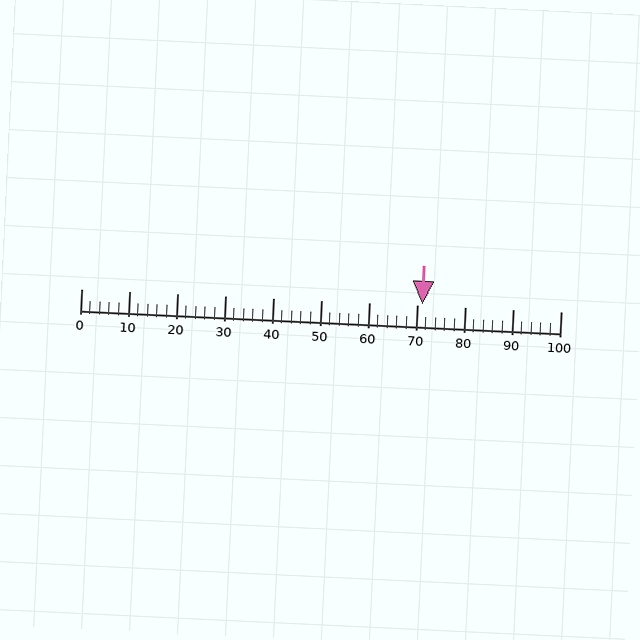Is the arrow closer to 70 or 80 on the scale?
The arrow is closer to 70.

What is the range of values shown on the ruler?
The ruler shows values from 0 to 100.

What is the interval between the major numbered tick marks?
The major tick marks are spaced 10 units apart.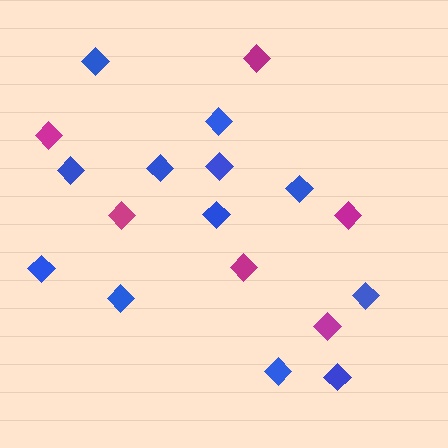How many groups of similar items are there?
There are 2 groups: one group of blue diamonds (12) and one group of magenta diamonds (6).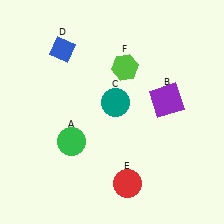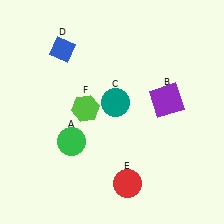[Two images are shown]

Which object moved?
The lime hexagon (F) moved down.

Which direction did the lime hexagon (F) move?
The lime hexagon (F) moved down.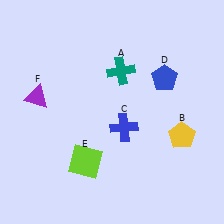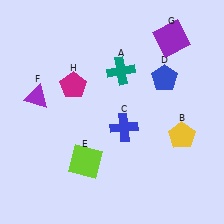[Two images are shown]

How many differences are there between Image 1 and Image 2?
There are 2 differences between the two images.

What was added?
A purple square (G), a magenta pentagon (H) were added in Image 2.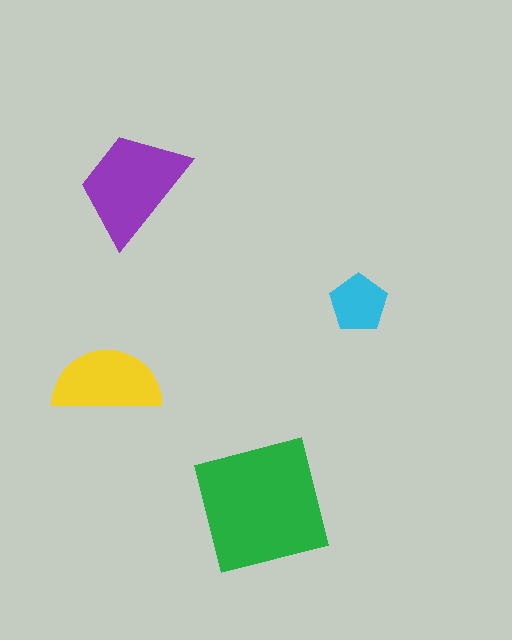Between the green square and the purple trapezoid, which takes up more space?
The green square.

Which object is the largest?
The green square.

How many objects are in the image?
There are 4 objects in the image.